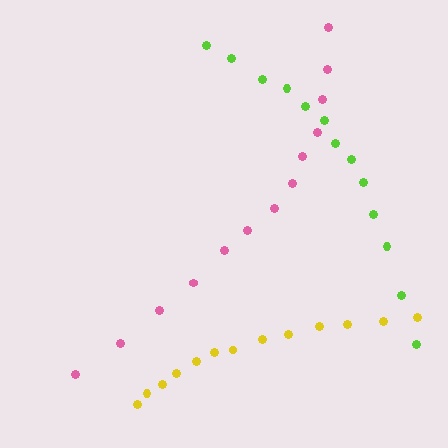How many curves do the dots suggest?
There are 3 distinct paths.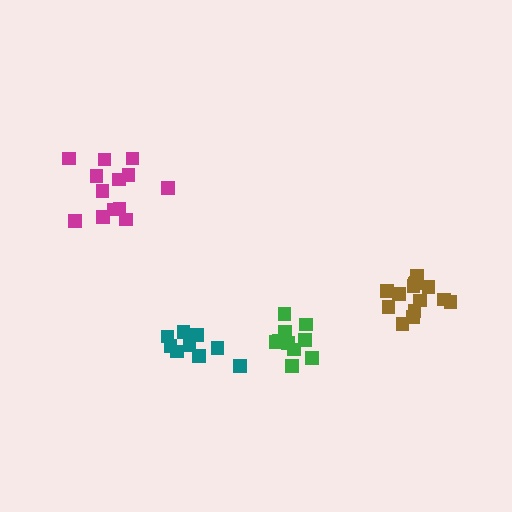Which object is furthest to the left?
The magenta cluster is leftmost.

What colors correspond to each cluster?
The clusters are colored: teal, brown, green, magenta.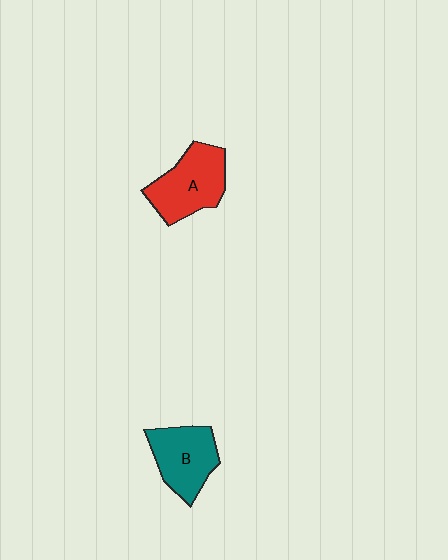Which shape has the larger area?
Shape A (red).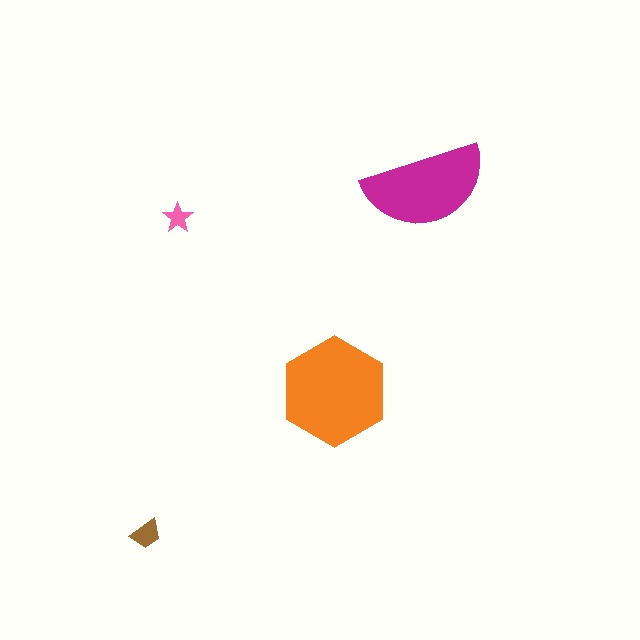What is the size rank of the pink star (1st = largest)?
4th.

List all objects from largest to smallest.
The orange hexagon, the magenta semicircle, the brown trapezoid, the pink star.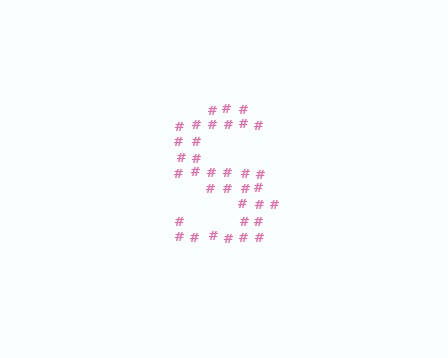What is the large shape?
The large shape is the letter S.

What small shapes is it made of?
It is made of small hash symbols.